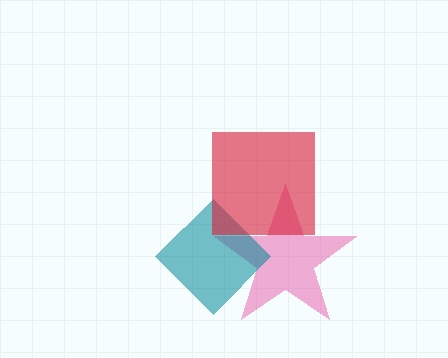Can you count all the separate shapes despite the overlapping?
Yes, there are 3 separate shapes.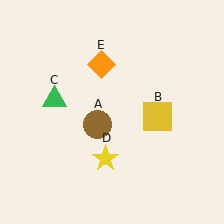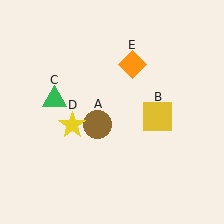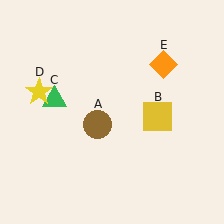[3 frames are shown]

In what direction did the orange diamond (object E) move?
The orange diamond (object E) moved right.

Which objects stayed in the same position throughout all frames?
Brown circle (object A) and yellow square (object B) and green triangle (object C) remained stationary.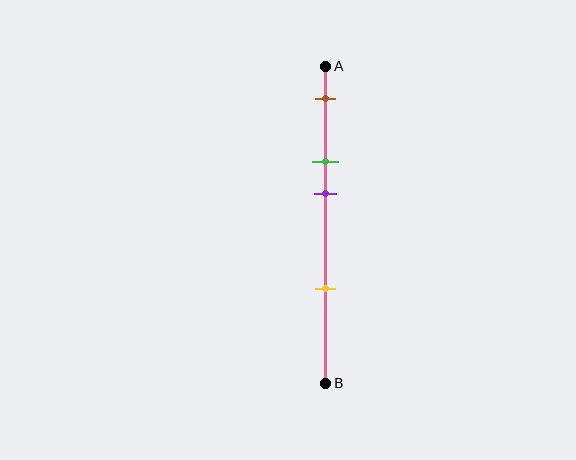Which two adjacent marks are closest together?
The green and purple marks are the closest adjacent pair.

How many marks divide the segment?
There are 4 marks dividing the segment.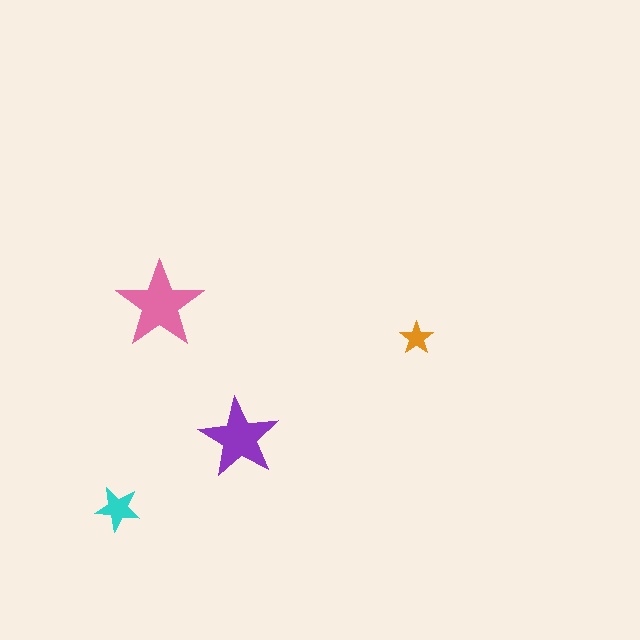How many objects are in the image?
There are 4 objects in the image.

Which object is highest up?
The pink star is topmost.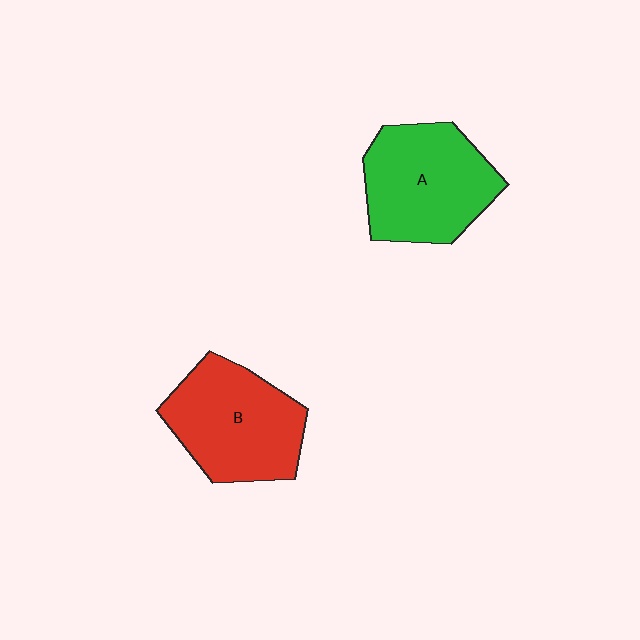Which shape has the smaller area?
Shape B (red).